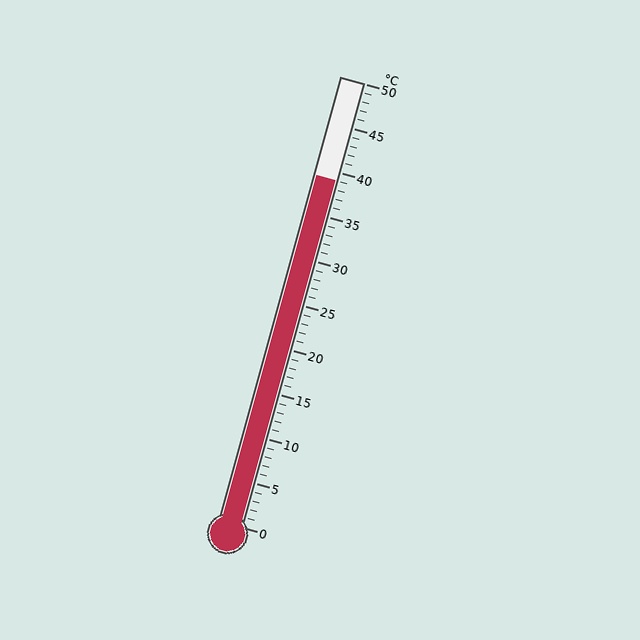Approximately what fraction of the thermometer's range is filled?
The thermometer is filled to approximately 80% of its range.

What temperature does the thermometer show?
The thermometer shows approximately 39°C.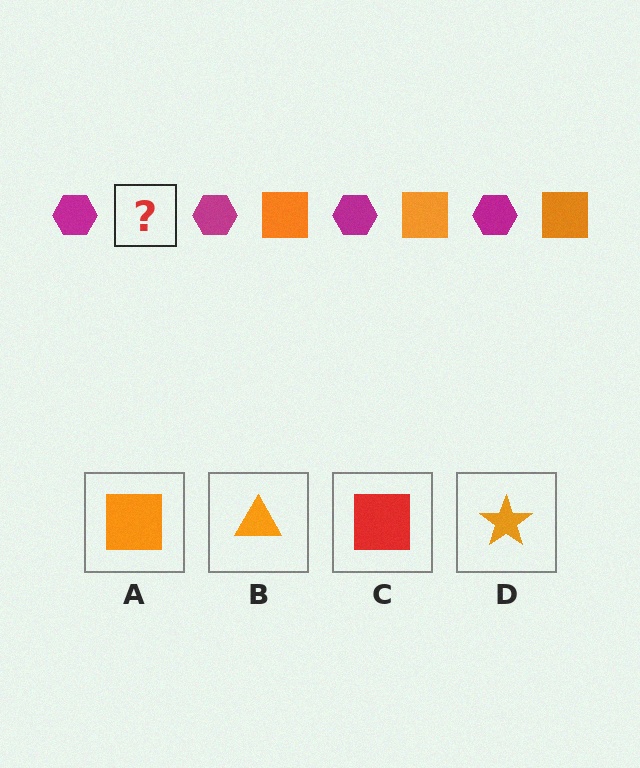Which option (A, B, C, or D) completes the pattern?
A.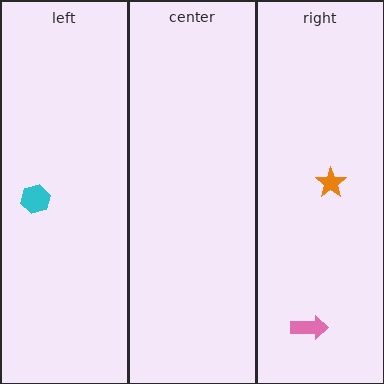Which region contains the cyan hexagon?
The left region.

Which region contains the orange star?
The right region.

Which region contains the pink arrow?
The right region.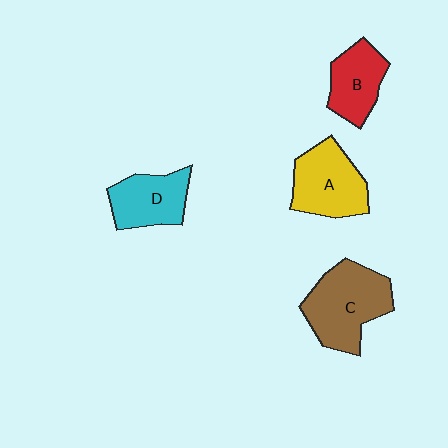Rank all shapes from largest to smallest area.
From largest to smallest: C (brown), A (yellow), D (cyan), B (red).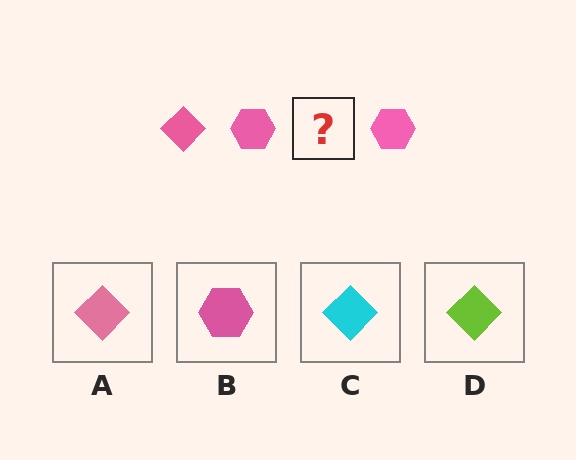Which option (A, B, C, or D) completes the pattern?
A.